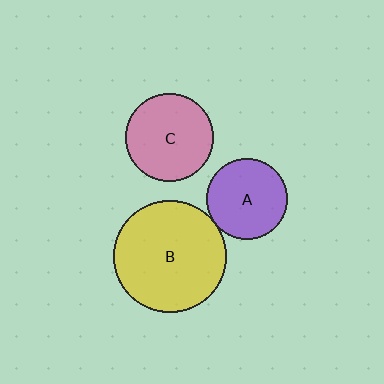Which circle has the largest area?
Circle B (yellow).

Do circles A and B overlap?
Yes.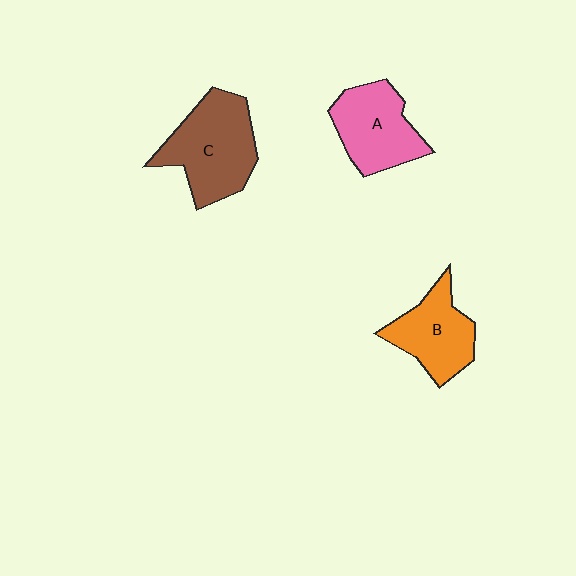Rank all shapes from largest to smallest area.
From largest to smallest: C (brown), A (pink), B (orange).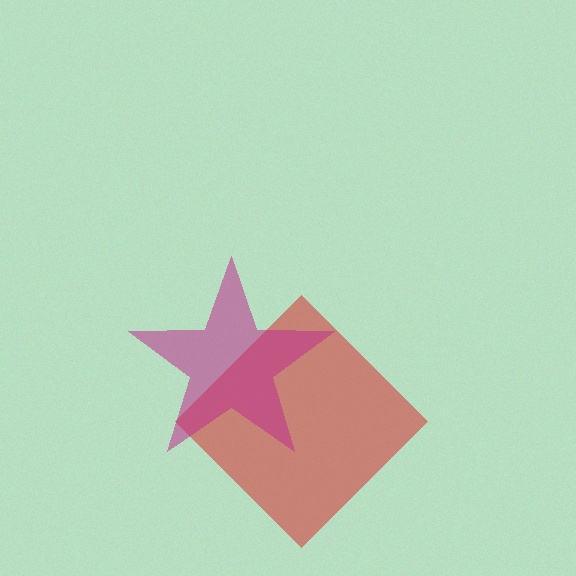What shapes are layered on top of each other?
The layered shapes are: a red diamond, a magenta star.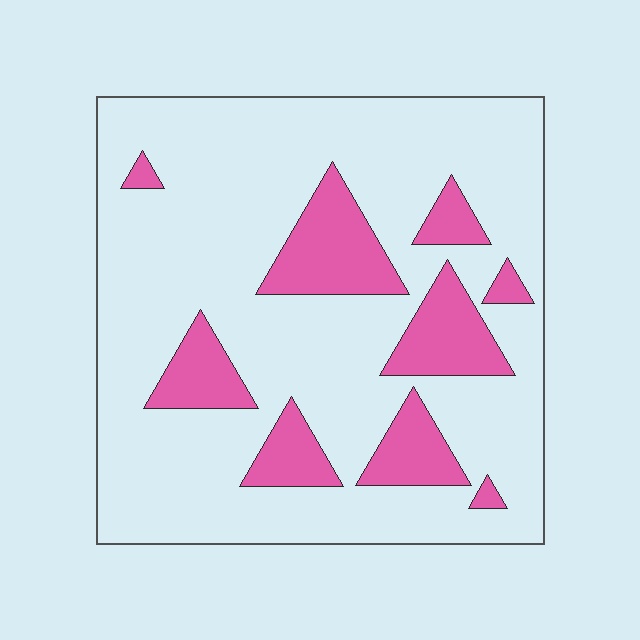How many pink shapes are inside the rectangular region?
9.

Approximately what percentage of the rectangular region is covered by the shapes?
Approximately 20%.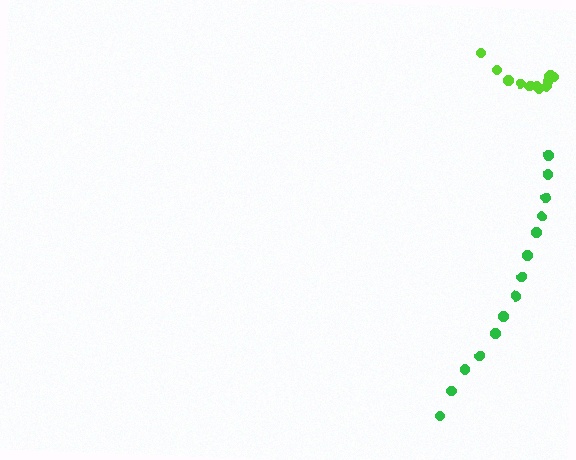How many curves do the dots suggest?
There are 2 distinct paths.